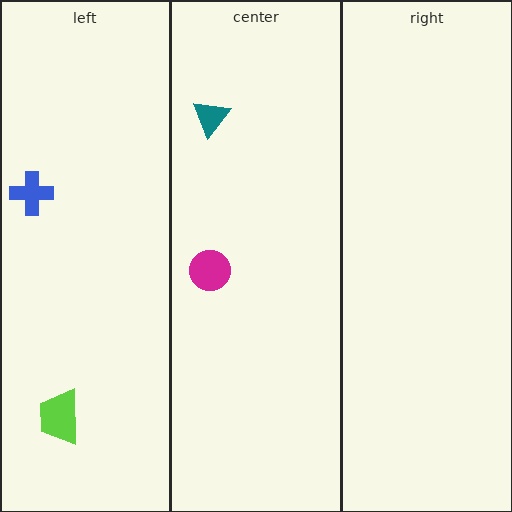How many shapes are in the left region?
2.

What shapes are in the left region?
The blue cross, the lime trapezoid.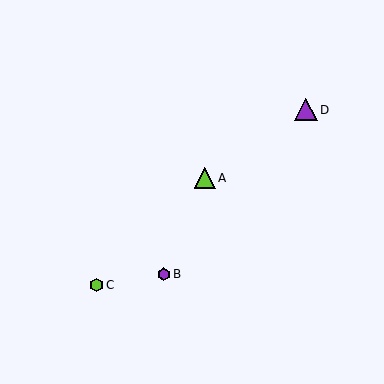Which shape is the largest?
The purple triangle (labeled D) is the largest.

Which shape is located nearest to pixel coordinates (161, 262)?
The purple hexagon (labeled B) at (164, 274) is nearest to that location.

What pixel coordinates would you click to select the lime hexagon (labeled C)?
Click at (97, 285) to select the lime hexagon C.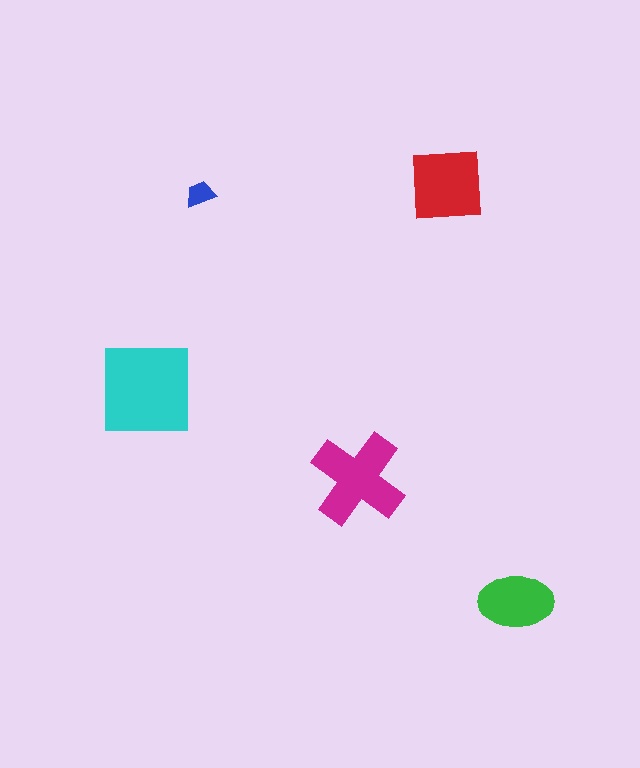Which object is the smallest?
The blue trapezoid.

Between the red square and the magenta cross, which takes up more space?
The magenta cross.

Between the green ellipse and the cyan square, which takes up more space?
The cyan square.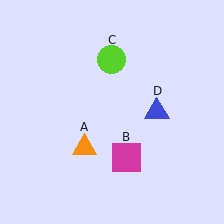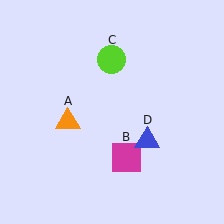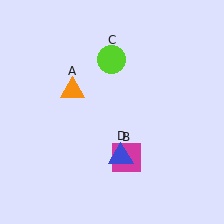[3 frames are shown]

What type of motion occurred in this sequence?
The orange triangle (object A), blue triangle (object D) rotated clockwise around the center of the scene.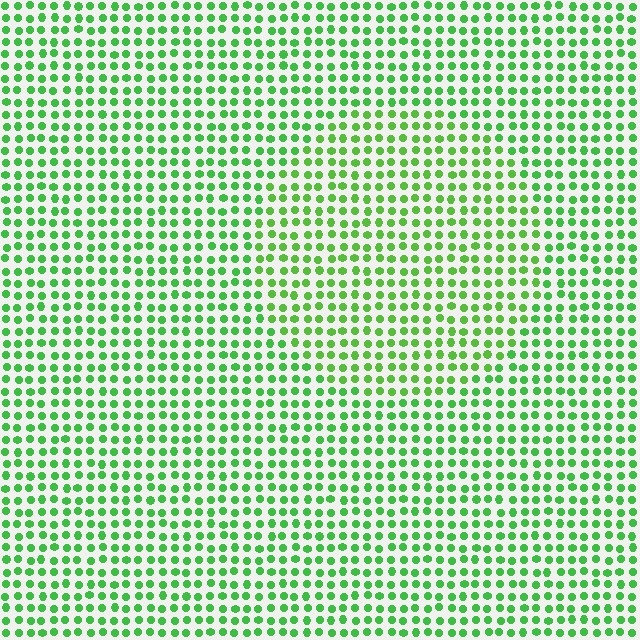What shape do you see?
I see a circle.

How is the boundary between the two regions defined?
The boundary is defined purely by a slight shift in hue (about 16 degrees). Spacing, size, and orientation are identical on both sides.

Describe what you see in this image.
The image is filled with small green elements in a uniform arrangement. A circle-shaped region is visible where the elements are tinted to a slightly different hue, forming a subtle color boundary.